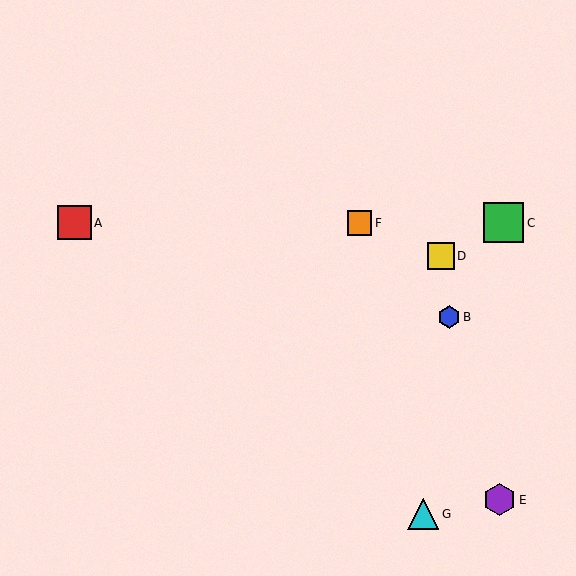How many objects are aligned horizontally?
3 objects (A, C, F) are aligned horizontally.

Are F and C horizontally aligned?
Yes, both are at y≈223.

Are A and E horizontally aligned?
No, A is at y≈223 and E is at y≈500.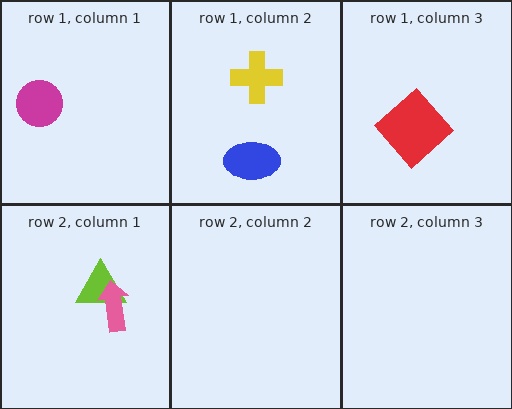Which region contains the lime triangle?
The row 2, column 1 region.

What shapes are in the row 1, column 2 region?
The blue ellipse, the yellow cross.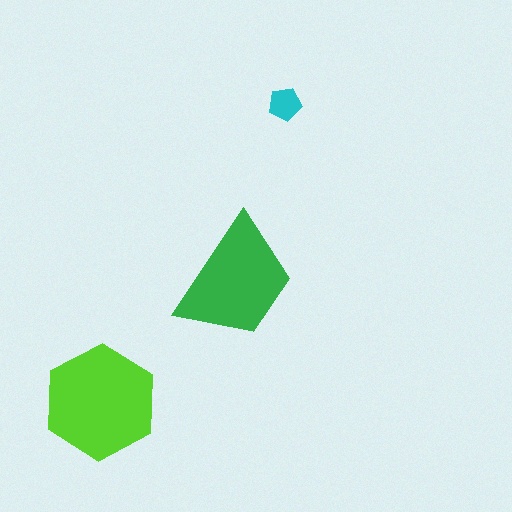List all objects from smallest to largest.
The cyan pentagon, the green trapezoid, the lime hexagon.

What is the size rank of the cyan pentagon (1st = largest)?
3rd.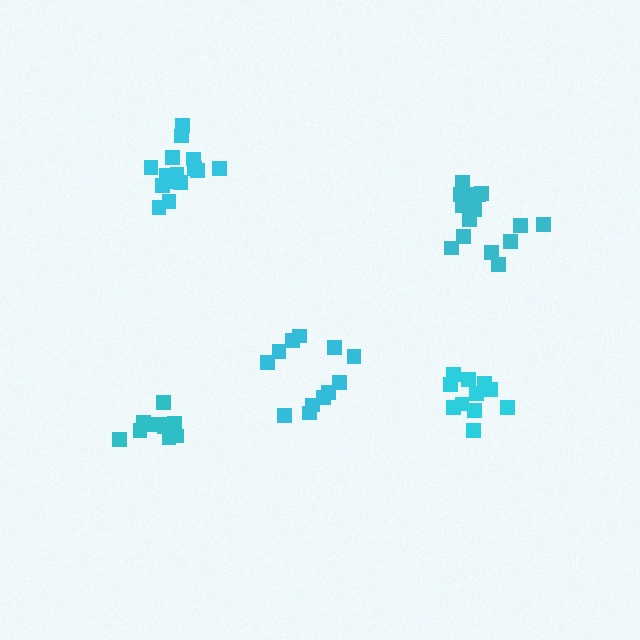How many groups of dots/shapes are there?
There are 5 groups.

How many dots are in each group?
Group 1: 15 dots, Group 2: 10 dots, Group 3: 11 dots, Group 4: 15 dots, Group 5: 12 dots (63 total).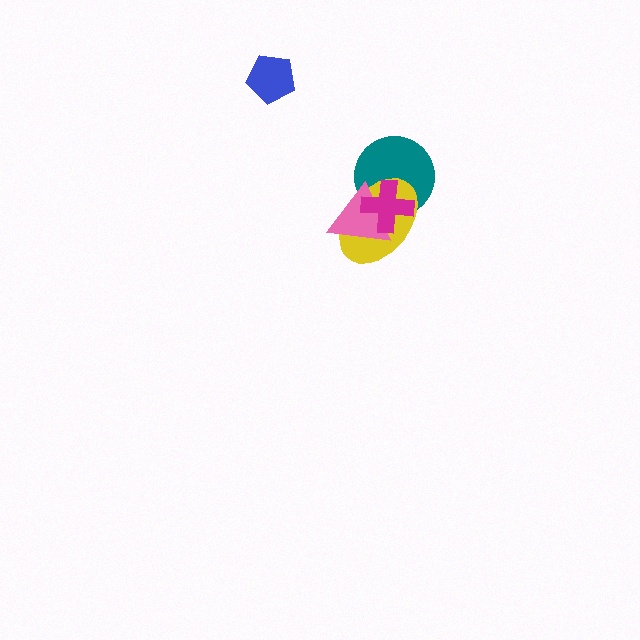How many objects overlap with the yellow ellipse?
3 objects overlap with the yellow ellipse.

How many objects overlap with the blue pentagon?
0 objects overlap with the blue pentagon.